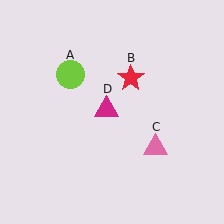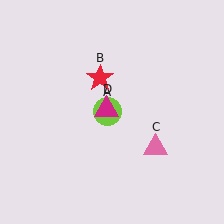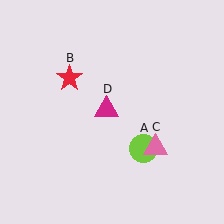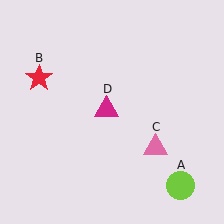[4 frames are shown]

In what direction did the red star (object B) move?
The red star (object B) moved left.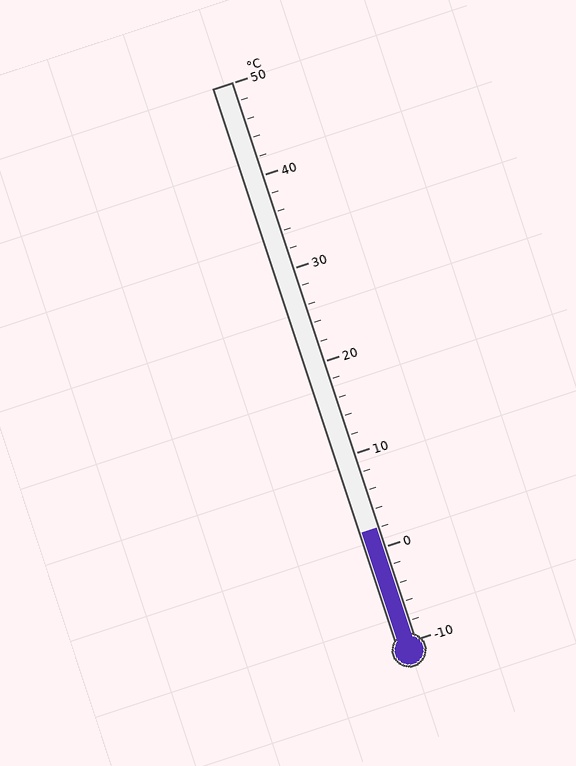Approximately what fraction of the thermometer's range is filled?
The thermometer is filled to approximately 20% of its range.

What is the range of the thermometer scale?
The thermometer scale ranges from -10°C to 50°C.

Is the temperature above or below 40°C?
The temperature is below 40°C.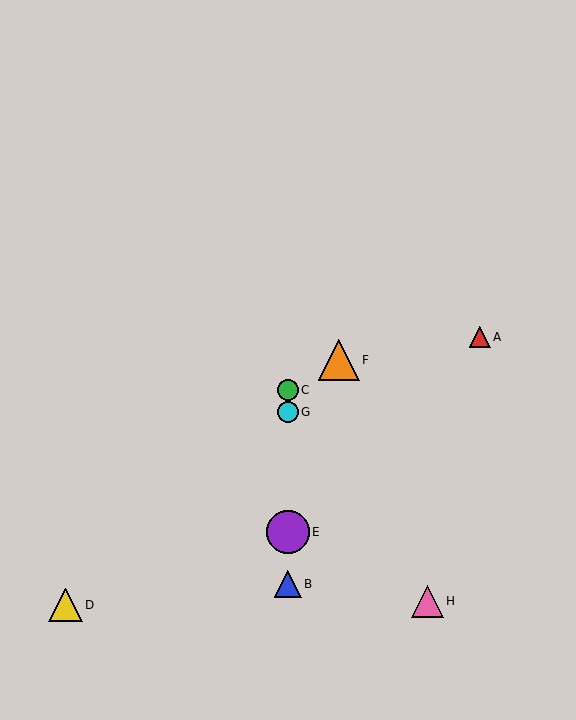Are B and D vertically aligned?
No, B is at x≈288 and D is at x≈66.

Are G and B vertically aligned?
Yes, both are at x≈288.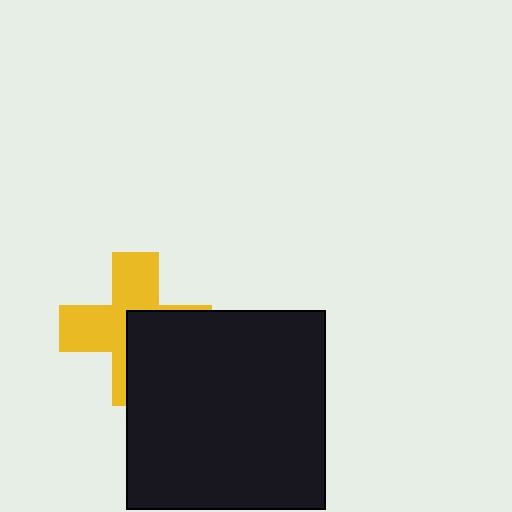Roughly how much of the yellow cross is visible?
About half of it is visible (roughly 55%).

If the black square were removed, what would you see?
You would see the complete yellow cross.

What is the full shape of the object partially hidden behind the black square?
The partially hidden object is a yellow cross.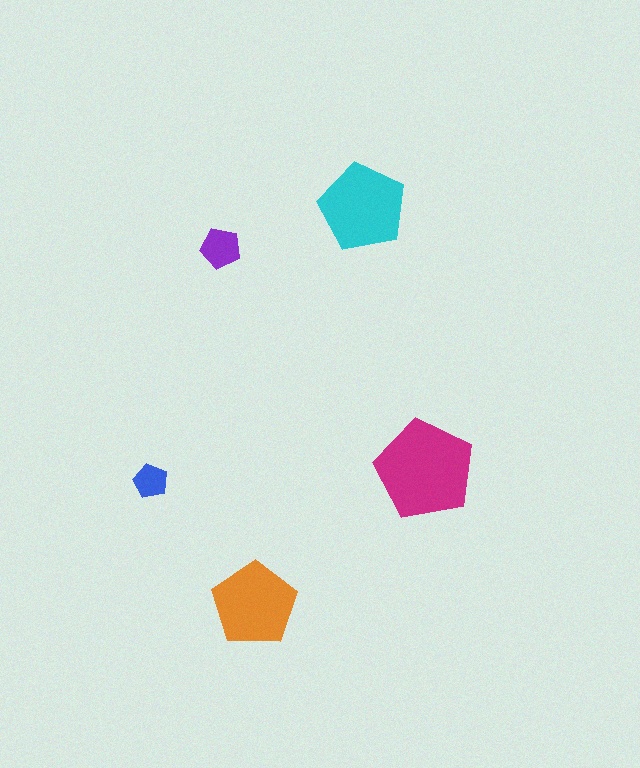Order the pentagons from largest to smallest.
the magenta one, the cyan one, the orange one, the purple one, the blue one.